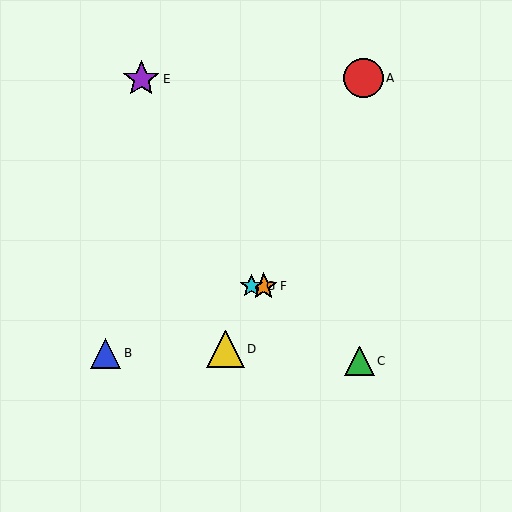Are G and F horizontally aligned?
Yes, both are at y≈286.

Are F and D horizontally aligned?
No, F is at y≈286 and D is at y≈349.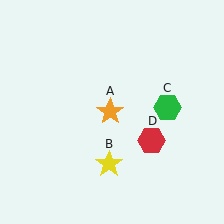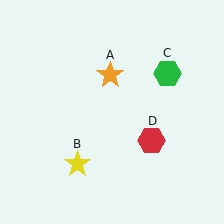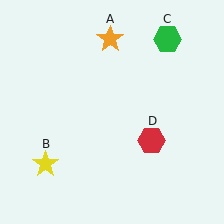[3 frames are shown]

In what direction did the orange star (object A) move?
The orange star (object A) moved up.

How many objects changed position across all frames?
3 objects changed position: orange star (object A), yellow star (object B), green hexagon (object C).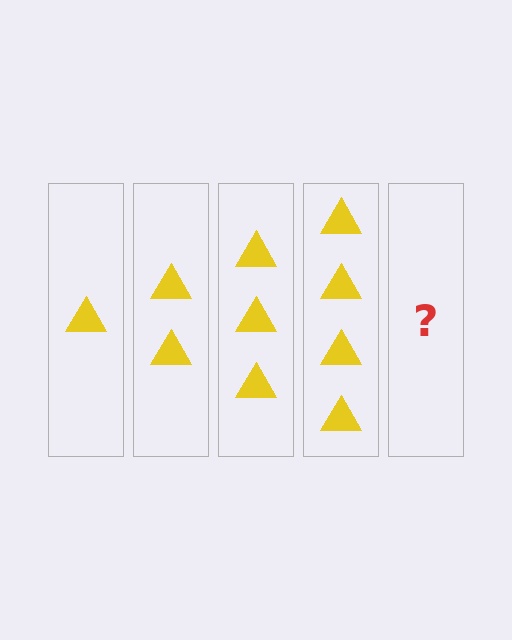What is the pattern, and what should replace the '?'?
The pattern is that each step adds one more triangle. The '?' should be 5 triangles.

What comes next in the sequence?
The next element should be 5 triangles.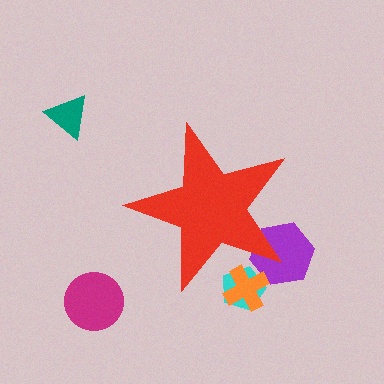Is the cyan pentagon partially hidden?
Yes, the cyan pentagon is partially hidden behind the red star.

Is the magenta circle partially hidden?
No, the magenta circle is fully visible.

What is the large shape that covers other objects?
A red star.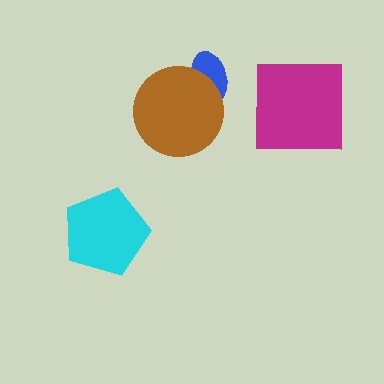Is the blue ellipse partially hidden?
Yes, it is partially covered by another shape.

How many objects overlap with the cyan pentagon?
0 objects overlap with the cyan pentagon.